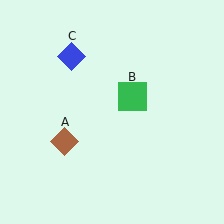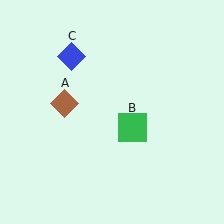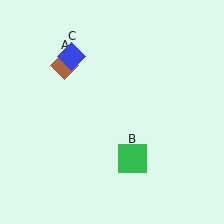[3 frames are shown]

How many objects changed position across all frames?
2 objects changed position: brown diamond (object A), green square (object B).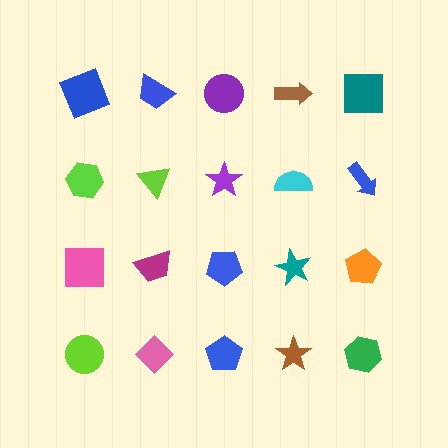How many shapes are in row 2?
5 shapes.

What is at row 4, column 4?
A brown star.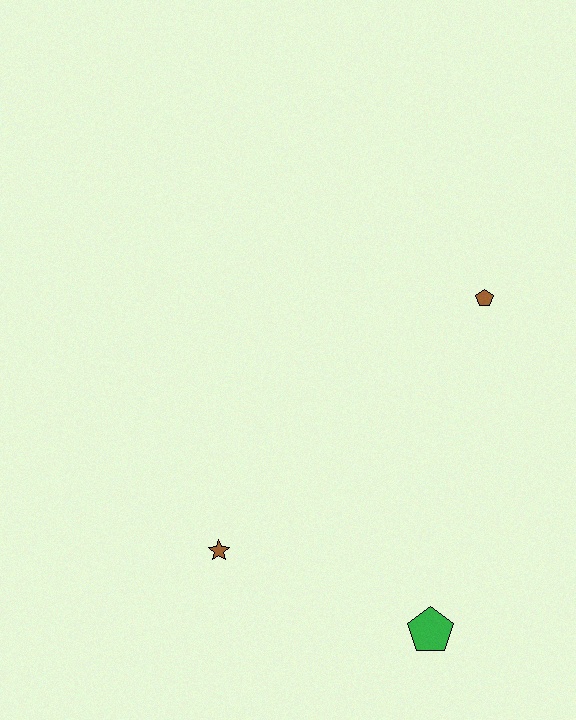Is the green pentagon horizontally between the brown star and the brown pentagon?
Yes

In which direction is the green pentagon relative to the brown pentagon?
The green pentagon is below the brown pentagon.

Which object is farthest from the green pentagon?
The brown pentagon is farthest from the green pentagon.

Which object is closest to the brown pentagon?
The green pentagon is closest to the brown pentagon.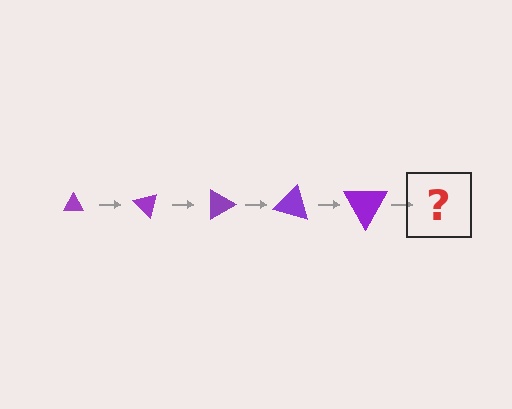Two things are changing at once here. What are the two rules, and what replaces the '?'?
The two rules are that the triangle grows larger each step and it rotates 45 degrees each step. The '?' should be a triangle, larger than the previous one and rotated 225 degrees from the start.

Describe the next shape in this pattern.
It should be a triangle, larger than the previous one and rotated 225 degrees from the start.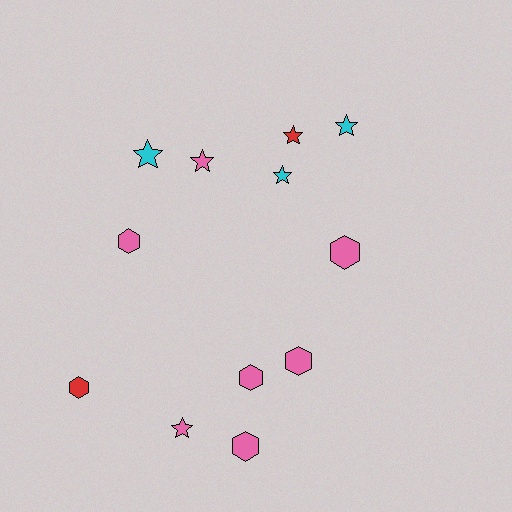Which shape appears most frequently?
Star, with 6 objects.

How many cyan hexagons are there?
There are no cyan hexagons.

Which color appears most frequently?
Pink, with 7 objects.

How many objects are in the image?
There are 12 objects.